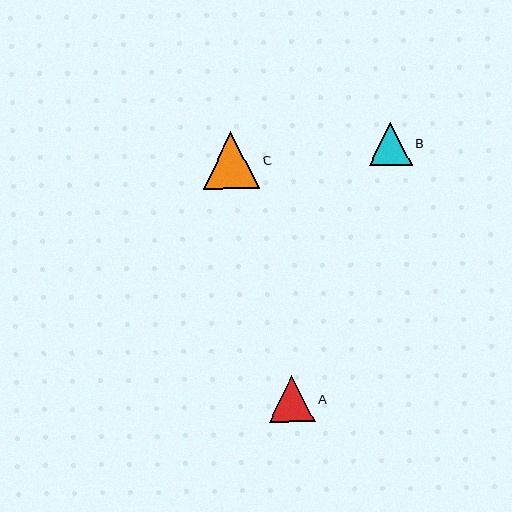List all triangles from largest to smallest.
From largest to smallest: C, A, B.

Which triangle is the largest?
Triangle C is the largest with a size of approximately 56 pixels.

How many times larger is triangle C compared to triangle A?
Triangle C is approximately 1.2 times the size of triangle A.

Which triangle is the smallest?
Triangle B is the smallest with a size of approximately 43 pixels.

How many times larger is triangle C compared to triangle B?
Triangle C is approximately 1.3 times the size of triangle B.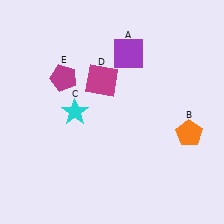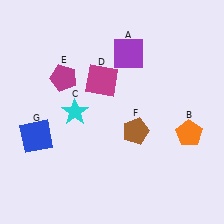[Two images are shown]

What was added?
A brown pentagon (F), a blue square (G) were added in Image 2.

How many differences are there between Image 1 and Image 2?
There are 2 differences between the two images.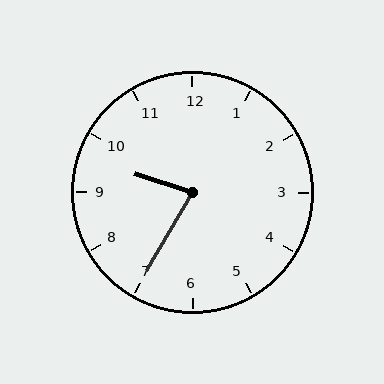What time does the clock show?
9:35.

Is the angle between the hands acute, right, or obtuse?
It is acute.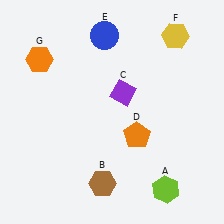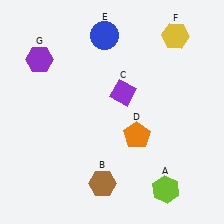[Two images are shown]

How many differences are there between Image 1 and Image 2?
There is 1 difference between the two images.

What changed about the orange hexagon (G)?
In Image 1, G is orange. In Image 2, it changed to purple.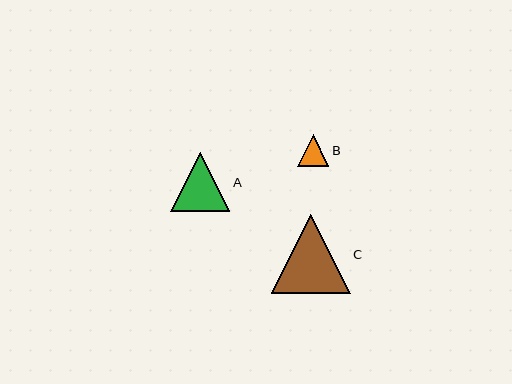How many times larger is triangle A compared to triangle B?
Triangle A is approximately 1.9 times the size of triangle B.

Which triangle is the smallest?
Triangle B is the smallest with a size of approximately 31 pixels.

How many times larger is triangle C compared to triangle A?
Triangle C is approximately 1.3 times the size of triangle A.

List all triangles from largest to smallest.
From largest to smallest: C, A, B.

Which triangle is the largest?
Triangle C is the largest with a size of approximately 79 pixels.